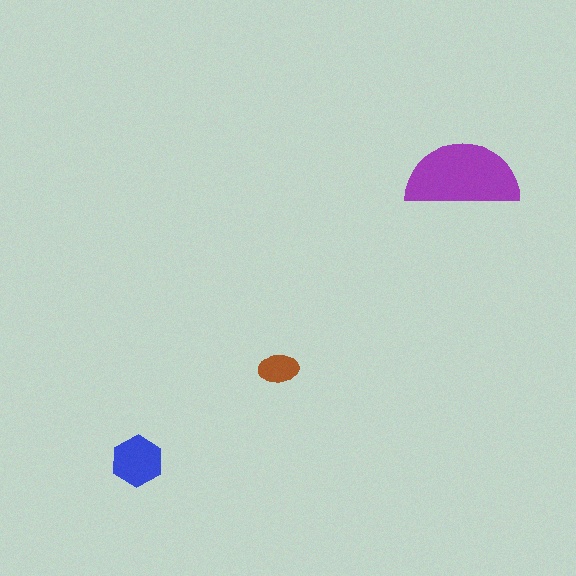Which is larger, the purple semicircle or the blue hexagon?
The purple semicircle.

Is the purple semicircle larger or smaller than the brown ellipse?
Larger.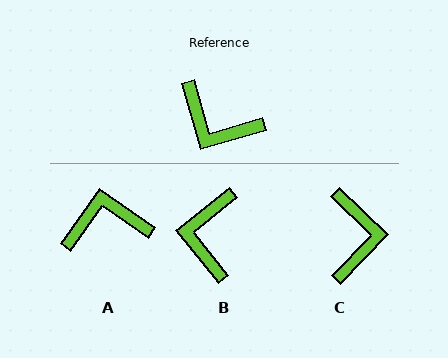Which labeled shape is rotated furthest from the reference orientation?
A, about 141 degrees away.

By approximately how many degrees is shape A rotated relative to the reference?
Approximately 141 degrees clockwise.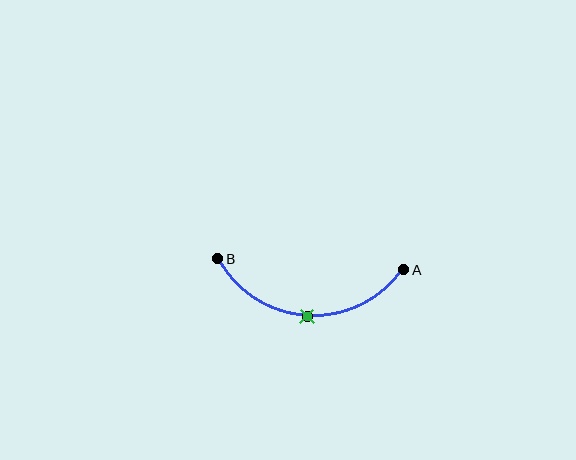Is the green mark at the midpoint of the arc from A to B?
Yes. The green mark lies on the arc at equal arc-length from both A and B — it is the arc midpoint.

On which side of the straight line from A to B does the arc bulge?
The arc bulges below the straight line connecting A and B.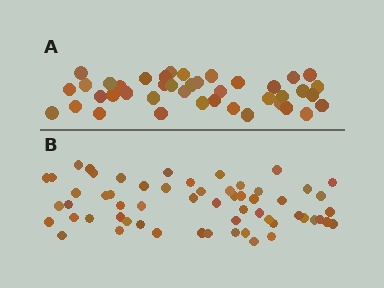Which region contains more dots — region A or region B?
Region B (the bottom region) has more dots.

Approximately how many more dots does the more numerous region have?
Region B has approximately 20 more dots than region A.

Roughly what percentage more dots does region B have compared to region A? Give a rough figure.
About 45% more.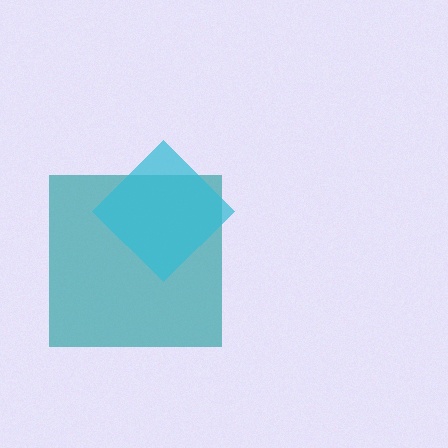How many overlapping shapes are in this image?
There are 2 overlapping shapes in the image.